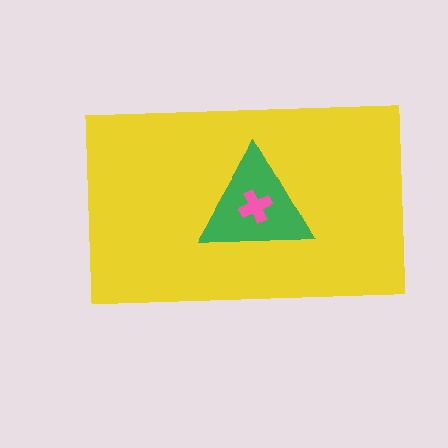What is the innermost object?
The pink cross.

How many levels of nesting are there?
3.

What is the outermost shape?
The yellow rectangle.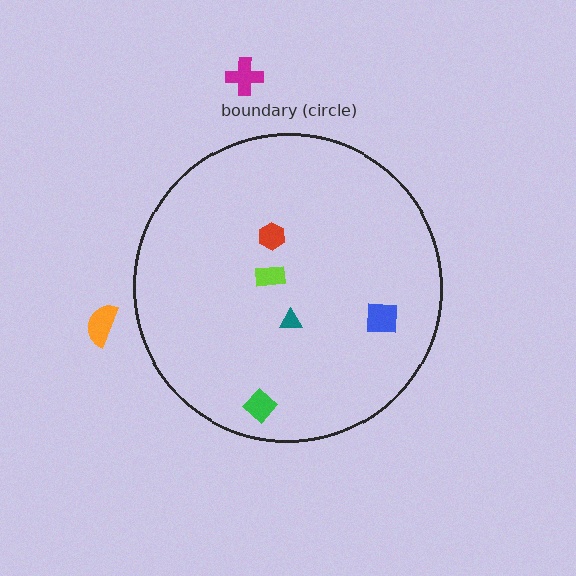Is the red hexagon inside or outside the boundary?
Inside.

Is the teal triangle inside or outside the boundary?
Inside.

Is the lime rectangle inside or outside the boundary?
Inside.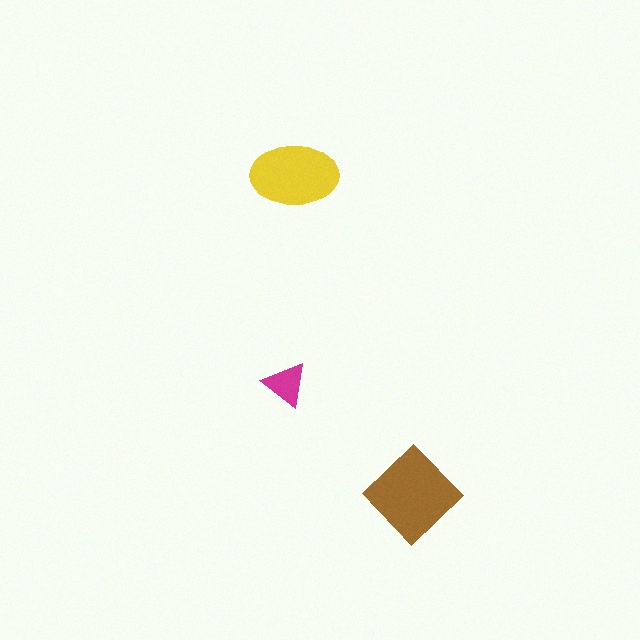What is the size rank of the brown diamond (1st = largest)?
1st.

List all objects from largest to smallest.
The brown diamond, the yellow ellipse, the magenta triangle.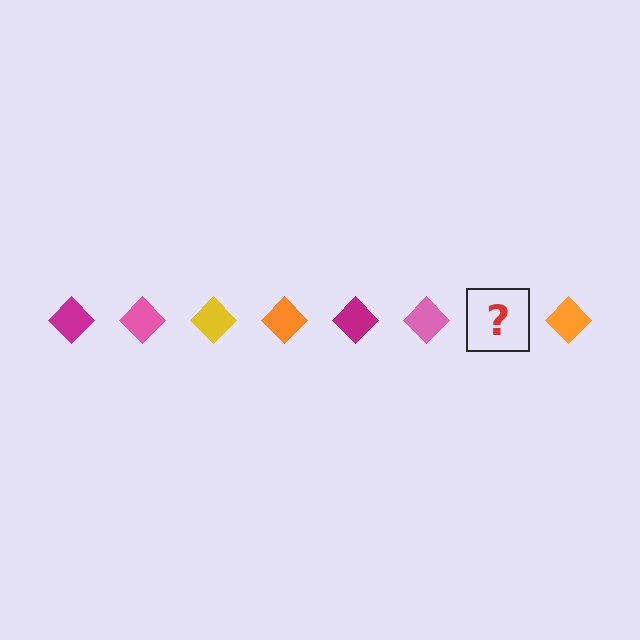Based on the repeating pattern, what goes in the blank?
The blank should be a yellow diamond.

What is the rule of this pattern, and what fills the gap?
The rule is that the pattern cycles through magenta, pink, yellow, orange diamonds. The gap should be filled with a yellow diamond.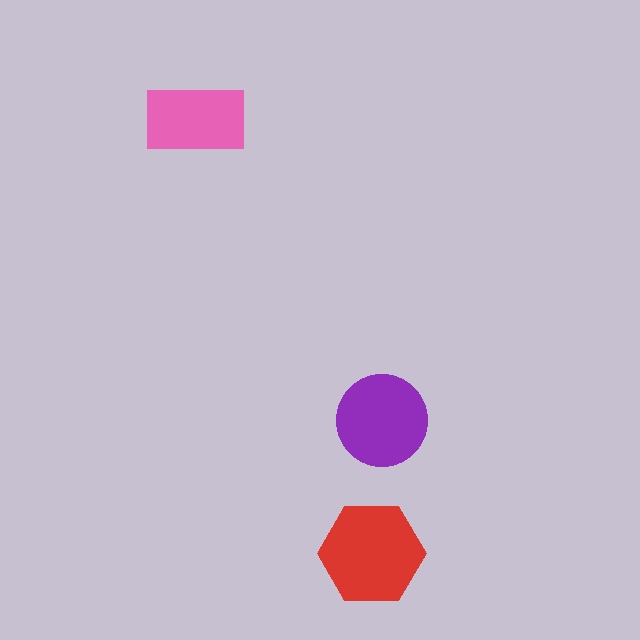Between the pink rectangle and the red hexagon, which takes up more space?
The red hexagon.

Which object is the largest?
The red hexagon.